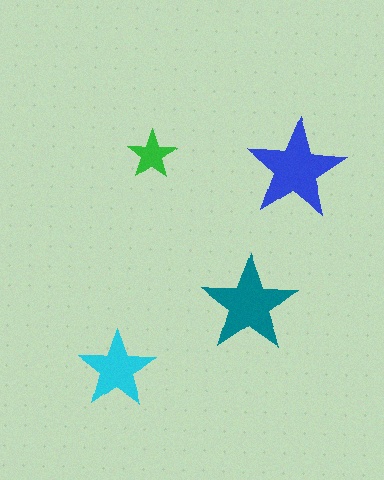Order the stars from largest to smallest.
the blue one, the teal one, the cyan one, the green one.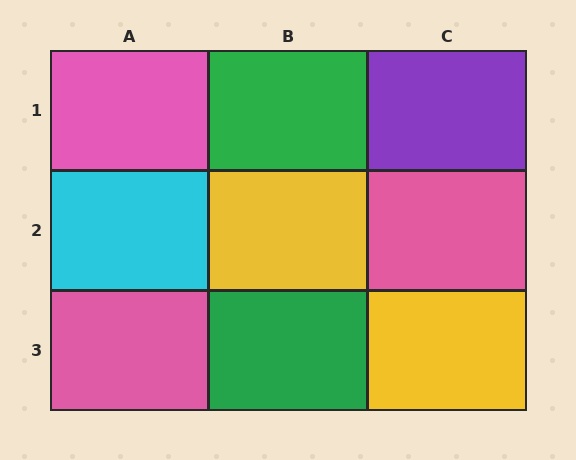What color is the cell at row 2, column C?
Pink.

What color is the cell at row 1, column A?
Pink.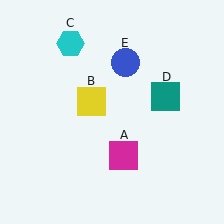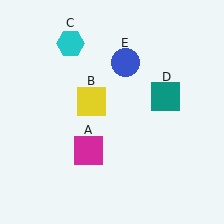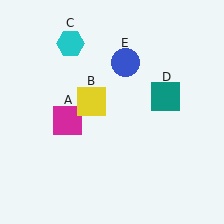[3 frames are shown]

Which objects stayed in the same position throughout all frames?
Yellow square (object B) and cyan hexagon (object C) and teal square (object D) and blue circle (object E) remained stationary.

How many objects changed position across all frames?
1 object changed position: magenta square (object A).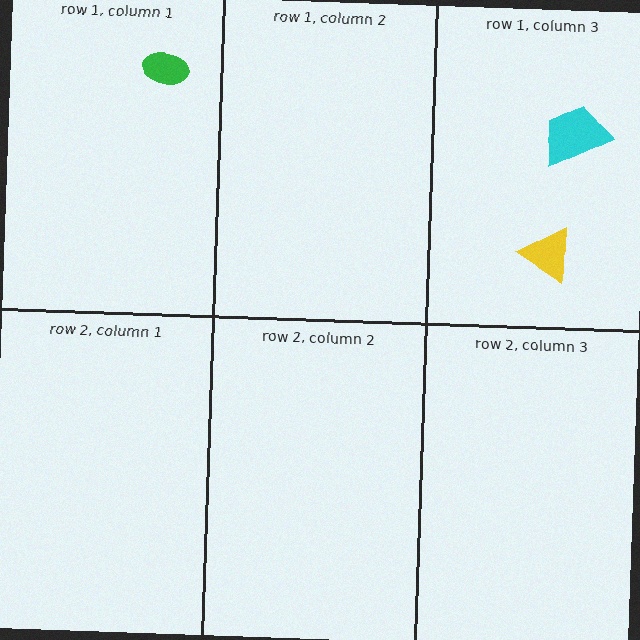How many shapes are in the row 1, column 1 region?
1.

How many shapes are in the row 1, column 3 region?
2.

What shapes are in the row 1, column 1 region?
The green ellipse.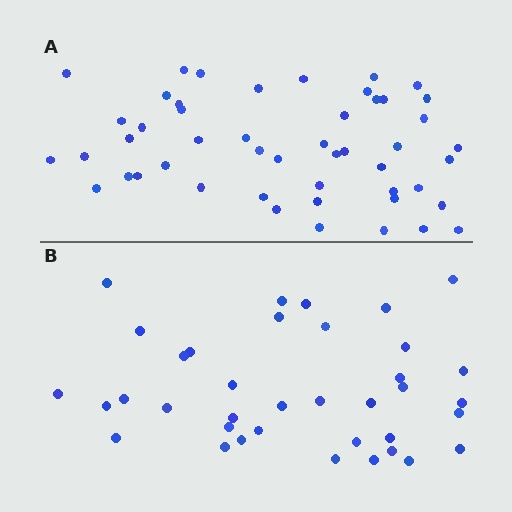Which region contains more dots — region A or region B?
Region A (the top region) has more dots.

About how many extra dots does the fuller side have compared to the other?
Region A has roughly 12 or so more dots than region B.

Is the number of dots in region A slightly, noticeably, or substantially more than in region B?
Region A has noticeably more, but not dramatically so. The ratio is roughly 1.3 to 1.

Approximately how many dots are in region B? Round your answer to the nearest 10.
About 40 dots. (The exact count is 37, which rounds to 40.)